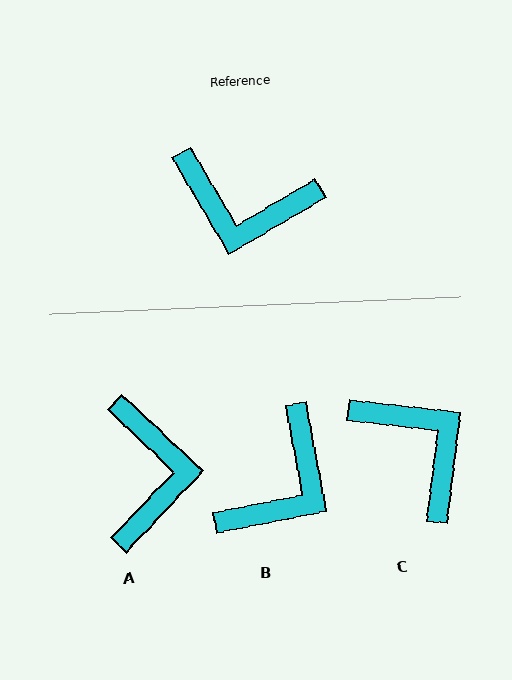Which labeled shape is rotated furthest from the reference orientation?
C, about 143 degrees away.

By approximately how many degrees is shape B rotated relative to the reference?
Approximately 70 degrees counter-clockwise.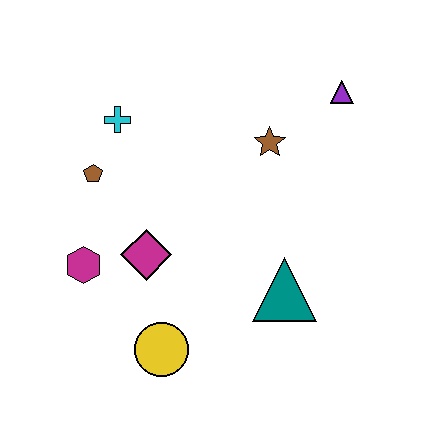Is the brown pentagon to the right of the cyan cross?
No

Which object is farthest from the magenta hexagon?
The purple triangle is farthest from the magenta hexagon.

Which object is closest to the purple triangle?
The brown star is closest to the purple triangle.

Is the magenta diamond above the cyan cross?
No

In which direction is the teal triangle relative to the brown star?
The teal triangle is below the brown star.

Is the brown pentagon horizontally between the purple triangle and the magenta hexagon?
Yes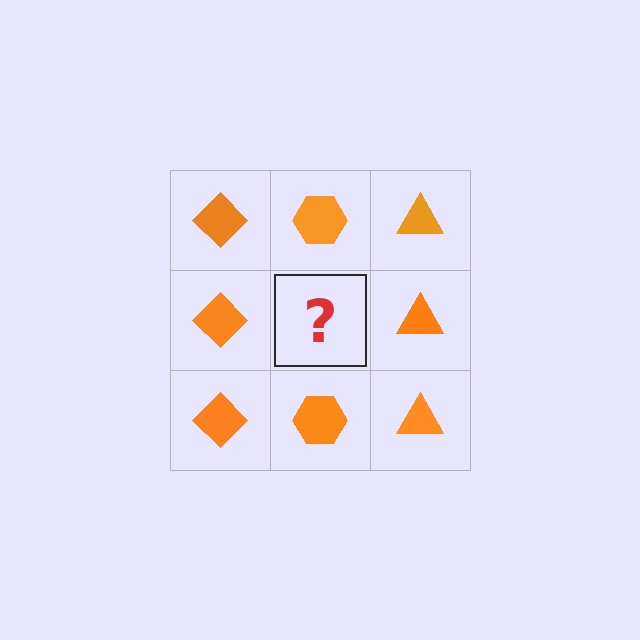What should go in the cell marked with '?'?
The missing cell should contain an orange hexagon.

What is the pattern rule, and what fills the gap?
The rule is that each column has a consistent shape. The gap should be filled with an orange hexagon.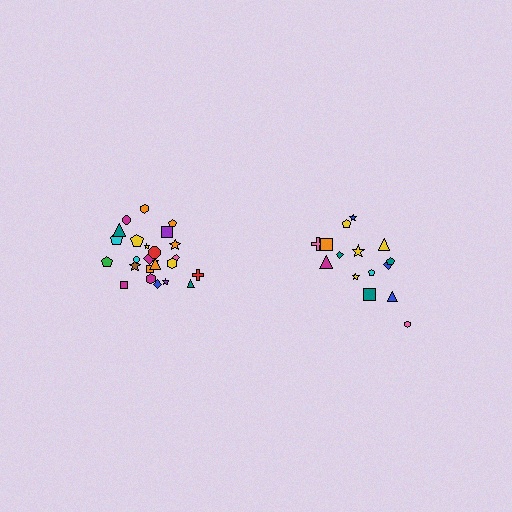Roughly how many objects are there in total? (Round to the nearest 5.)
Roughly 40 objects in total.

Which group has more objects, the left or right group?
The left group.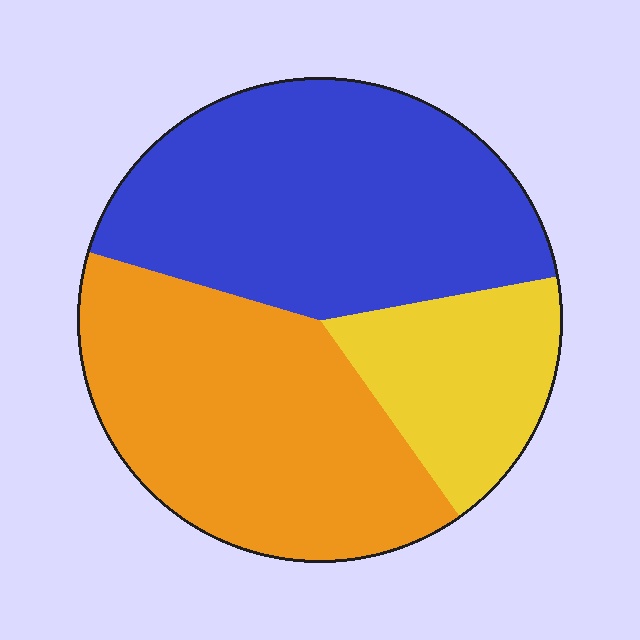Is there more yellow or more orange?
Orange.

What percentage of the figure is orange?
Orange covers 39% of the figure.